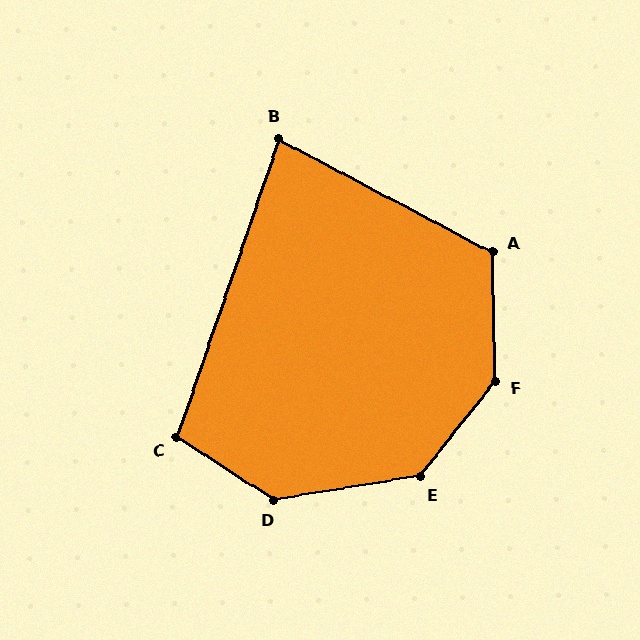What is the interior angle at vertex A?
Approximately 119 degrees (obtuse).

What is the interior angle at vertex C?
Approximately 104 degrees (obtuse).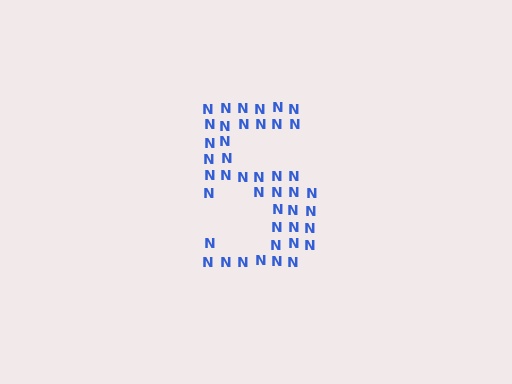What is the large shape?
The large shape is the digit 5.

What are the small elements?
The small elements are letter N's.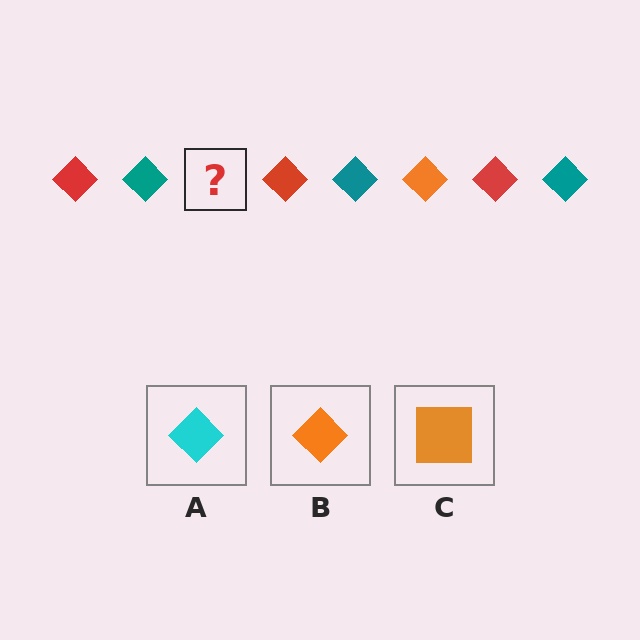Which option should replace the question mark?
Option B.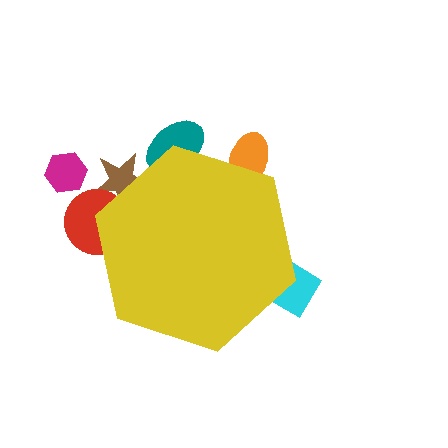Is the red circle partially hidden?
Yes, the red circle is partially hidden behind the yellow hexagon.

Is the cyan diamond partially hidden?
Yes, the cyan diamond is partially hidden behind the yellow hexagon.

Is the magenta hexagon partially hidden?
No, the magenta hexagon is fully visible.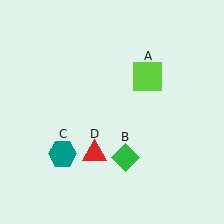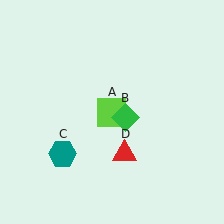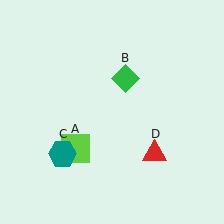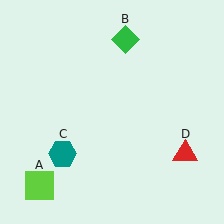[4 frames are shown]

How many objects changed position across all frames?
3 objects changed position: lime square (object A), green diamond (object B), red triangle (object D).